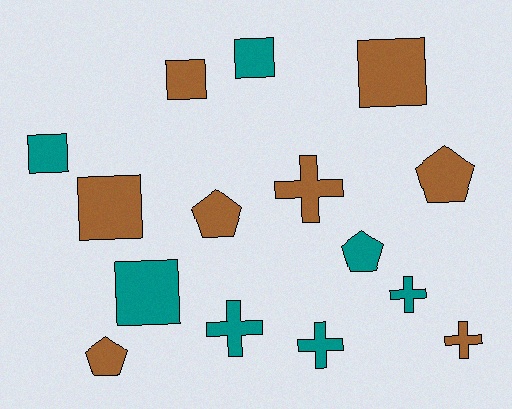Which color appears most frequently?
Brown, with 8 objects.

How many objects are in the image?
There are 15 objects.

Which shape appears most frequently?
Square, with 6 objects.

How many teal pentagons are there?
There is 1 teal pentagon.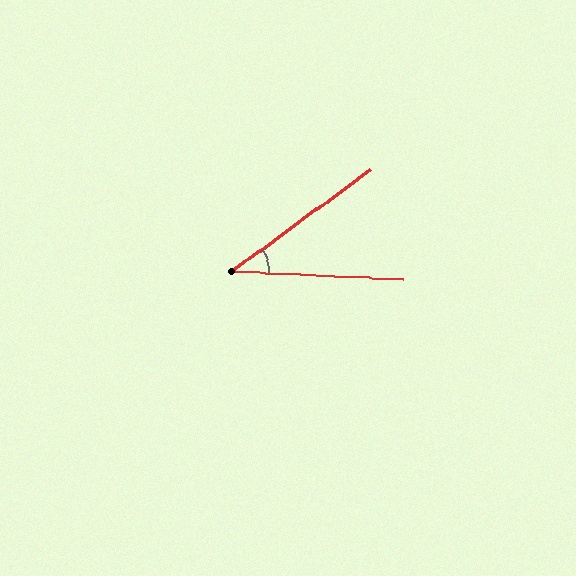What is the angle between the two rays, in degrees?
Approximately 39 degrees.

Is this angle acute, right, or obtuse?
It is acute.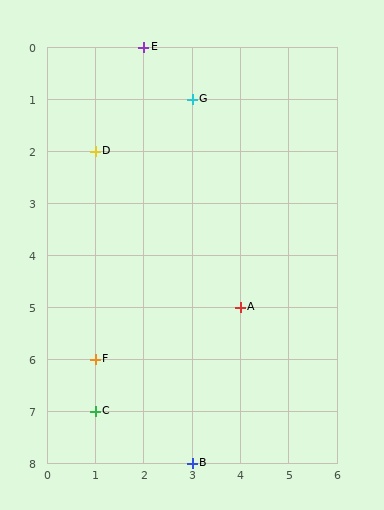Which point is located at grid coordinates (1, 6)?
Point F is at (1, 6).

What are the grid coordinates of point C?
Point C is at grid coordinates (1, 7).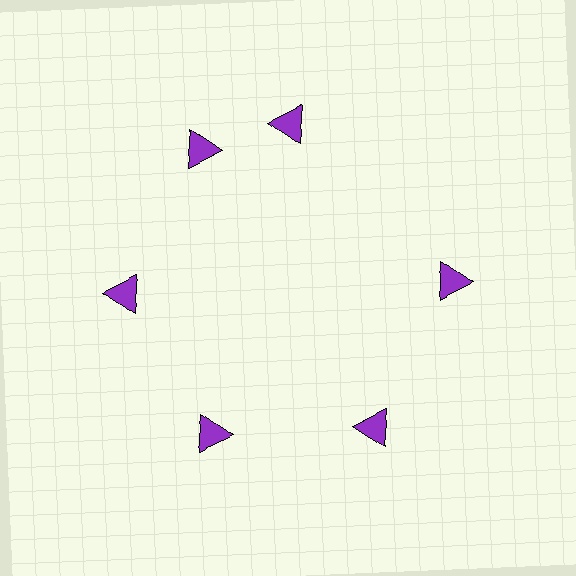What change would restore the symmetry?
The symmetry would be restored by rotating it back into even spacing with its neighbors so that all 6 triangles sit at equal angles and equal distance from the center.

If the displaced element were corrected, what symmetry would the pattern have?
It would have 6-fold rotational symmetry — the pattern would map onto itself every 60 degrees.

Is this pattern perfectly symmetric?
No. The 6 purple triangles are arranged in a ring, but one element near the 1 o'clock position is rotated out of alignment along the ring, breaking the 6-fold rotational symmetry.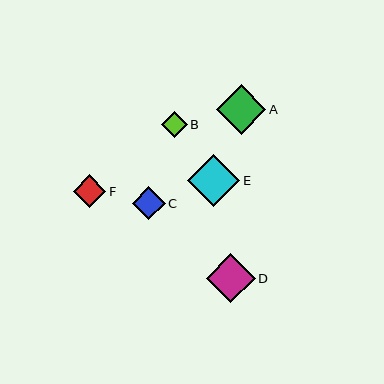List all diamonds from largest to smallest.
From largest to smallest: E, A, D, C, F, B.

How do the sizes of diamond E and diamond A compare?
Diamond E and diamond A are approximately the same size.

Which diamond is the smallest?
Diamond B is the smallest with a size of approximately 26 pixels.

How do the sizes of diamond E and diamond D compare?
Diamond E and diamond D are approximately the same size.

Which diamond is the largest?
Diamond E is the largest with a size of approximately 53 pixels.